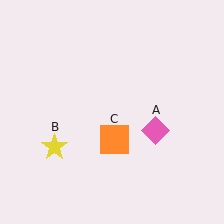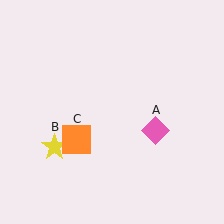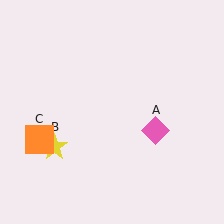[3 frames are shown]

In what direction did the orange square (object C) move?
The orange square (object C) moved left.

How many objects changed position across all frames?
1 object changed position: orange square (object C).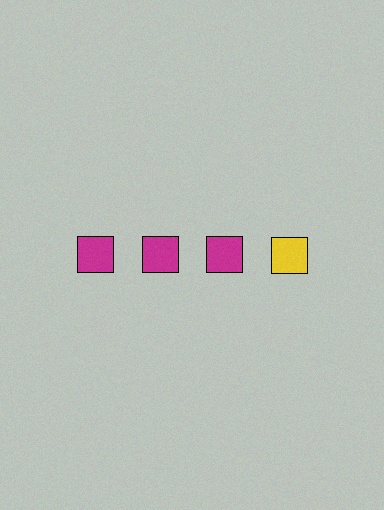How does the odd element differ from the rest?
It has a different color: yellow instead of magenta.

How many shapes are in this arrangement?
There are 4 shapes arranged in a grid pattern.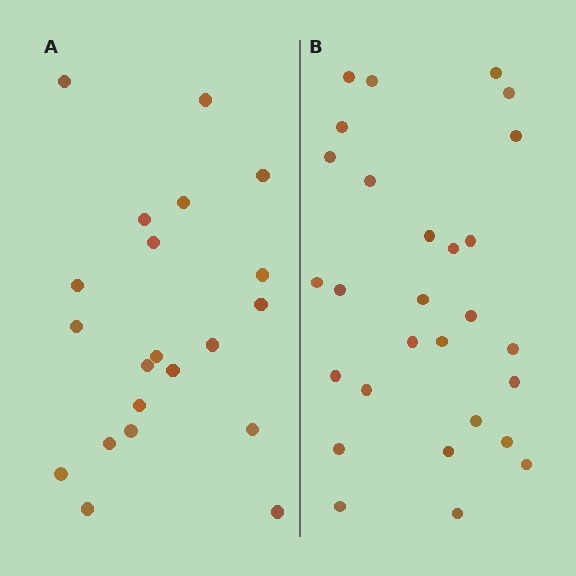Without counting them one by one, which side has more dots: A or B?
Region B (the right region) has more dots.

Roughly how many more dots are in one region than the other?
Region B has roughly 8 or so more dots than region A.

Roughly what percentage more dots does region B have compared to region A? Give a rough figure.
About 35% more.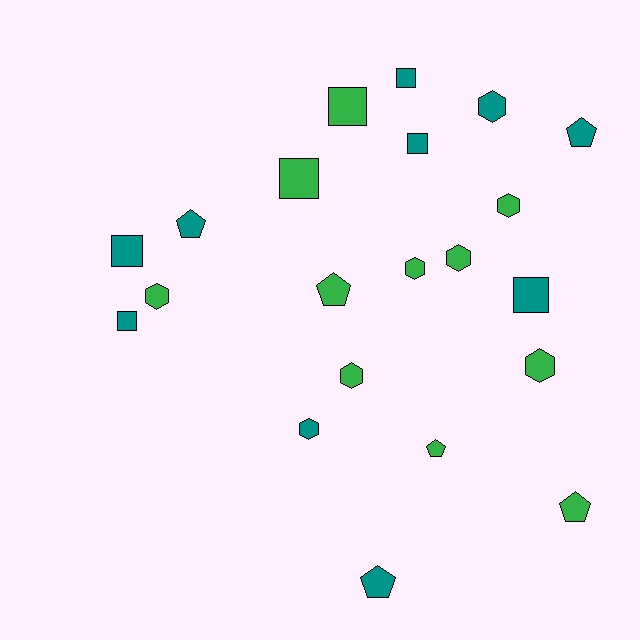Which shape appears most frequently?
Hexagon, with 8 objects.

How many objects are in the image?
There are 21 objects.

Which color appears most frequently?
Green, with 11 objects.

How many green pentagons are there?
There are 3 green pentagons.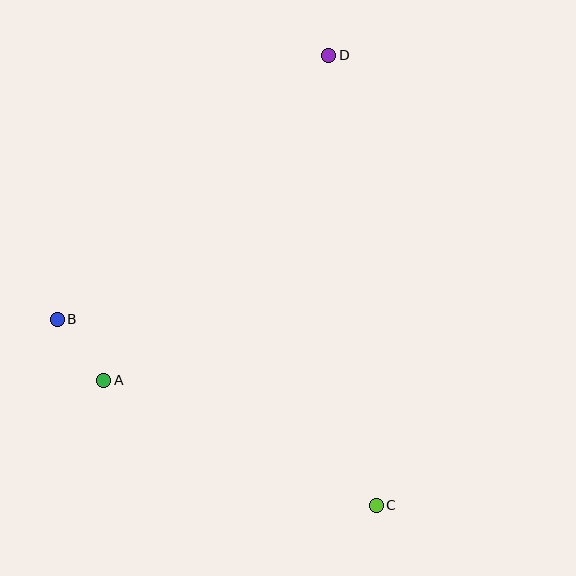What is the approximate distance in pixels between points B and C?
The distance between B and C is approximately 369 pixels.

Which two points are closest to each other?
Points A and B are closest to each other.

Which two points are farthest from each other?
Points C and D are farthest from each other.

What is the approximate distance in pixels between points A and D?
The distance between A and D is approximately 396 pixels.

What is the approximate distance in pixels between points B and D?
The distance between B and D is approximately 379 pixels.